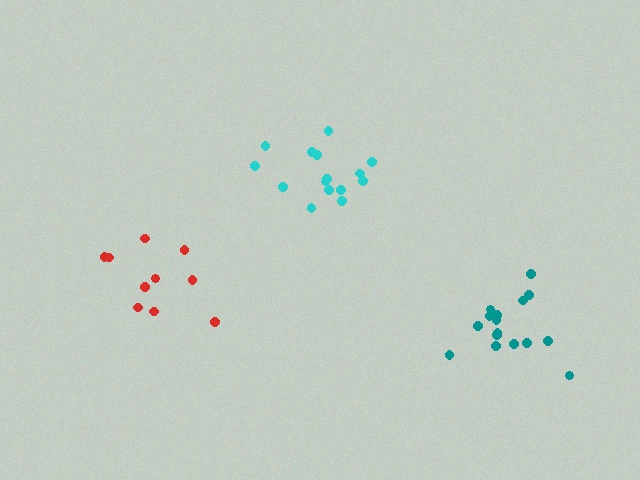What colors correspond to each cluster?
The clusters are colored: teal, cyan, red.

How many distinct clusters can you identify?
There are 3 distinct clusters.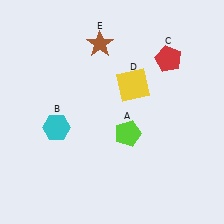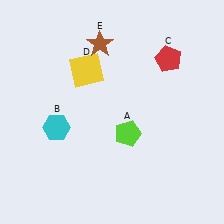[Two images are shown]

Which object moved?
The yellow square (D) moved left.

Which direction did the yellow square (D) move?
The yellow square (D) moved left.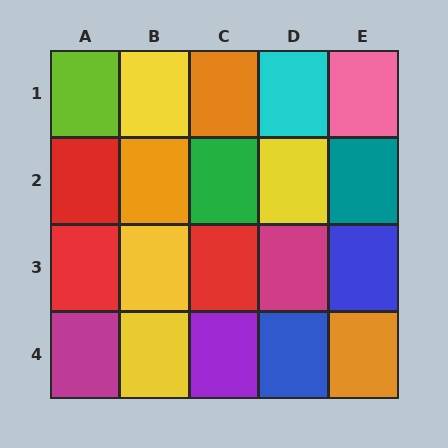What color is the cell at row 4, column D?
Blue.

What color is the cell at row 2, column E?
Teal.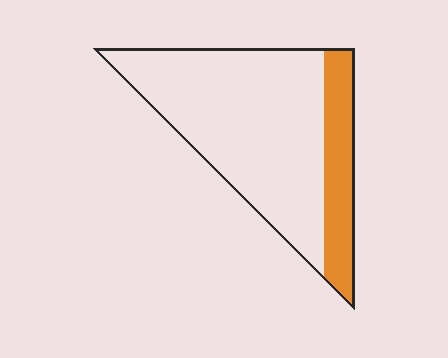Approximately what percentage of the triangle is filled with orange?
Approximately 20%.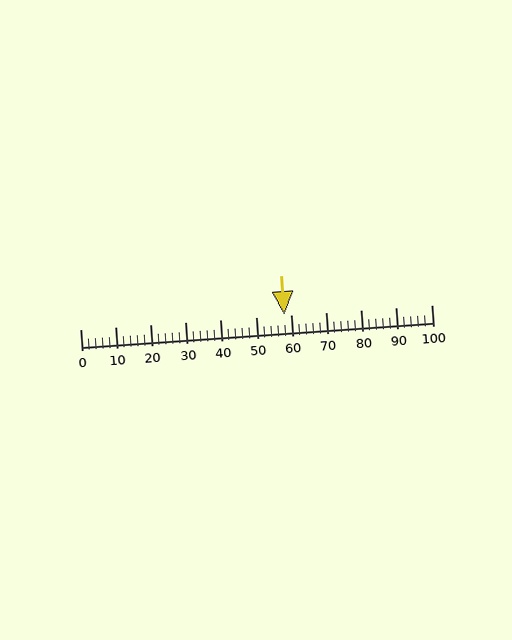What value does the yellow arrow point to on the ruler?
The yellow arrow points to approximately 58.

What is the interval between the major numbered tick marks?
The major tick marks are spaced 10 units apart.